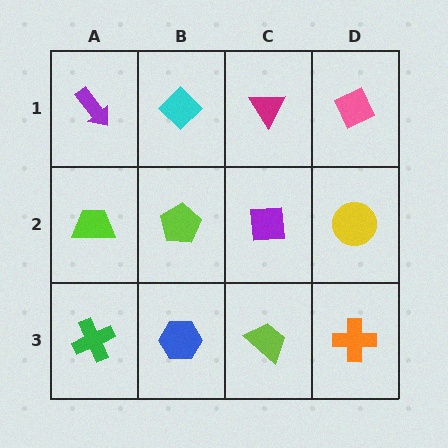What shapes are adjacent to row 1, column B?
A lime pentagon (row 2, column B), a purple arrow (row 1, column A), a magenta triangle (row 1, column C).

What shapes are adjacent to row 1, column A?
A lime trapezoid (row 2, column A), a cyan diamond (row 1, column B).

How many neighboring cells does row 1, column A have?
2.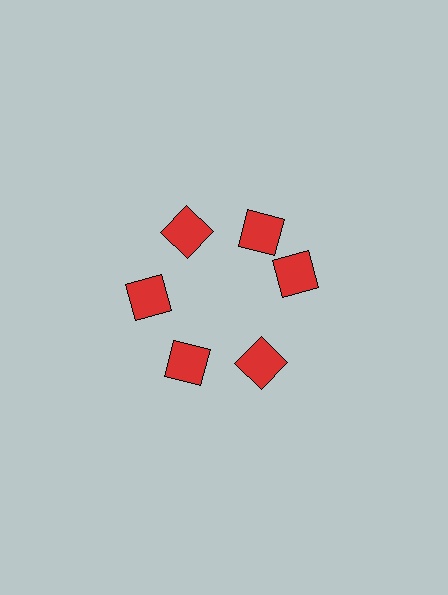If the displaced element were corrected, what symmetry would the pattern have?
It would have 6-fold rotational symmetry — the pattern would map onto itself every 60 degrees.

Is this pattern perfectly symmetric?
No. The 6 red squares are arranged in a ring, but one element near the 3 o'clock position is rotated out of alignment along the ring, breaking the 6-fold rotational symmetry.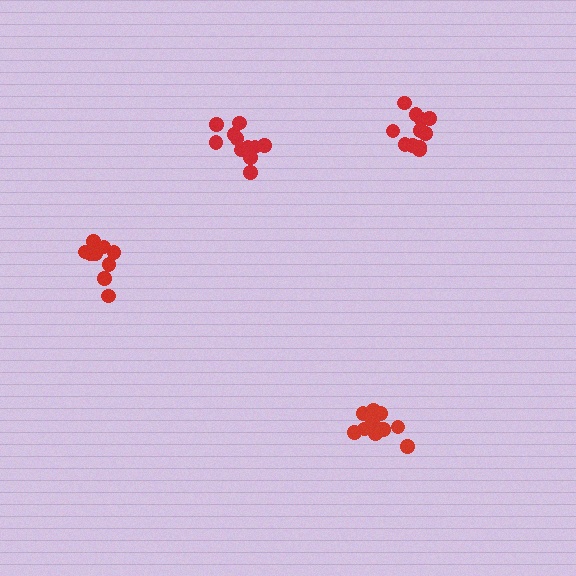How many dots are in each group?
Group 1: 11 dots, Group 2: 10 dots, Group 3: 12 dots, Group 4: 11 dots (44 total).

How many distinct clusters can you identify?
There are 4 distinct clusters.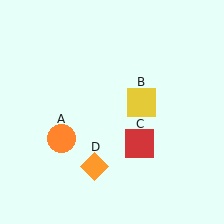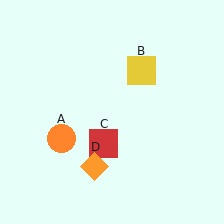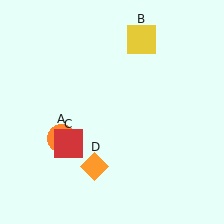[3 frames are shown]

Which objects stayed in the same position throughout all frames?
Orange circle (object A) and orange diamond (object D) remained stationary.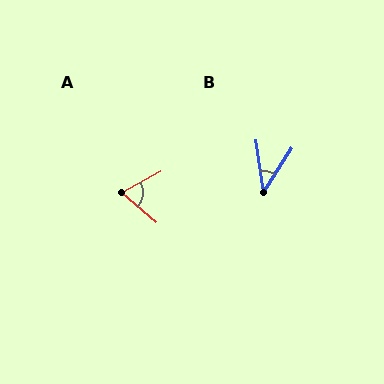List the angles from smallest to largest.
B (40°), A (70°).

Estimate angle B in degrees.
Approximately 40 degrees.